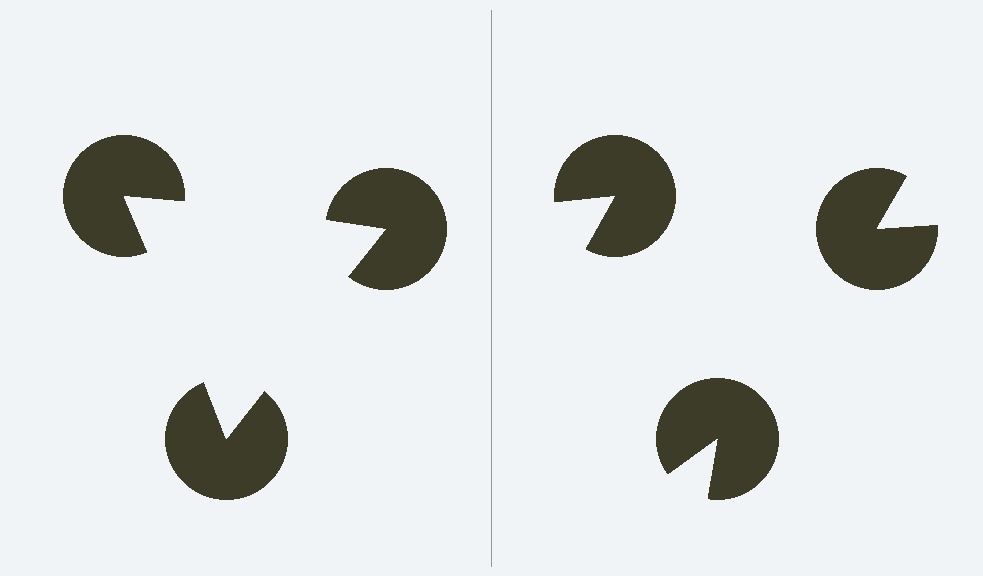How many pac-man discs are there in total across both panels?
6 — 3 on each side.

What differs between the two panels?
The pac-man discs are positioned identically on both sides; only the wedge orientations differ. On the left they align to a triangle; on the right they are misaligned.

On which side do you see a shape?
An illusory triangle appears on the left side. On the right side the wedge cuts are rotated, so no coherent shape forms.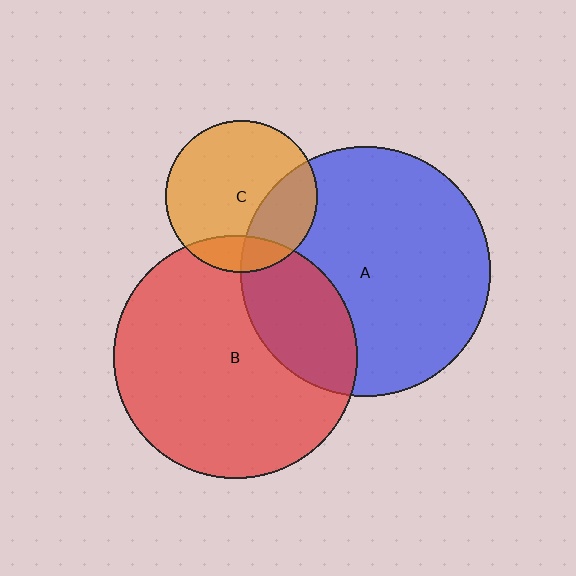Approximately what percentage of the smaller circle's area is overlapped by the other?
Approximately 25%.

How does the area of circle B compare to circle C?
Approximately 2.6 times.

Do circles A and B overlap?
Yes.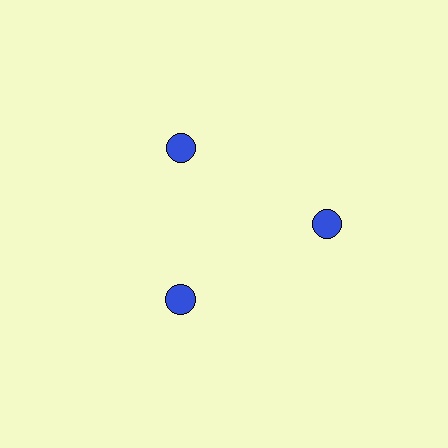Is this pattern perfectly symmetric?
No. The 3 blue circles are arranged in a ring, but one element near the 3 o'clock position is pushed outward from the center, breaking the 3-fold rotational symmetry.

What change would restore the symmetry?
The symmetry would be restored by moving it inward, back onto the ring so that all 3 circles sit at equal angles and equal distance from the center.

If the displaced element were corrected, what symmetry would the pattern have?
It would have 3-fold rotational symmetry — the pattern would map onto itself every 120 degrees.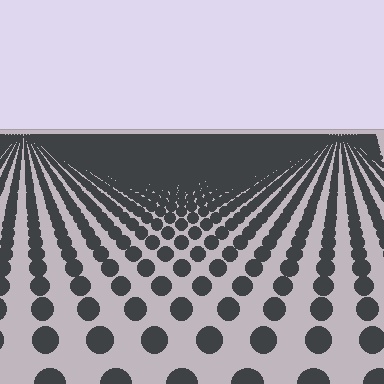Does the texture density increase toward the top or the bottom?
Density increases toward the top.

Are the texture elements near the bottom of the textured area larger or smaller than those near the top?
Larger. Near the bottom, elements are closer to the viewer and appear at a bigger on-screen size.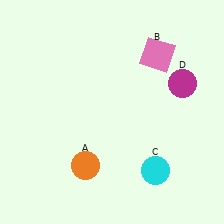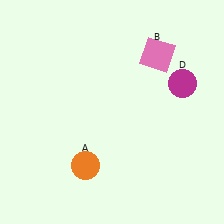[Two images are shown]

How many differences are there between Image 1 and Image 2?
There is 1 difference between the two images.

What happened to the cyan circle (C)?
The cyan circle (C) was removed in Image 2. It was in the bottom-right area of Image 1.